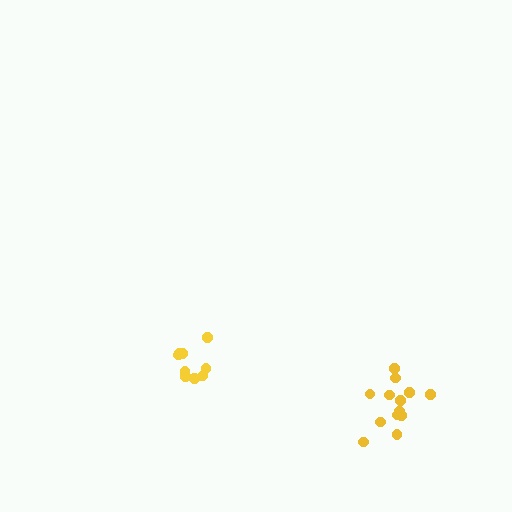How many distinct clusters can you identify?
There are 2 distinct clusters.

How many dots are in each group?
Group 1: 9 dots, Group 2: 13 dots (22 total).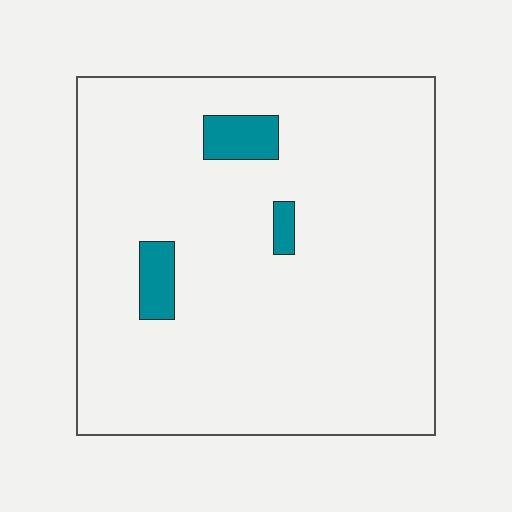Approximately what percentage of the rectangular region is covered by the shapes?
Approximately 5%.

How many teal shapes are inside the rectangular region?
3.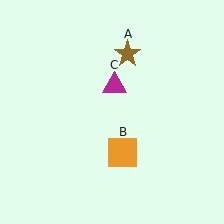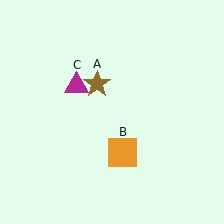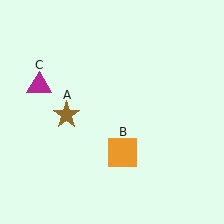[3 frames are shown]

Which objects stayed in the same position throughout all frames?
Orange square (object B) remained stationary.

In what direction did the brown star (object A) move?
The brown star (object A) moved down and to the left.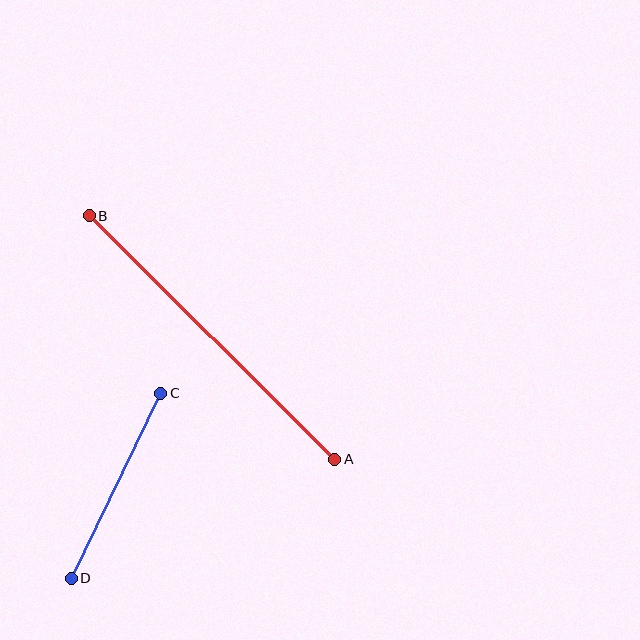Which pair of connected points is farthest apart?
Points A and B are farthest apart.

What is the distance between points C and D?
The distance is approximately 206 pixels.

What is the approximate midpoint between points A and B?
The midpoint is at approximately (212, 338) pixels.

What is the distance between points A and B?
The distance is approximately 345 pixels.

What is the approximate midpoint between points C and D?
The midpoint is at approximately (116, 486) pixels.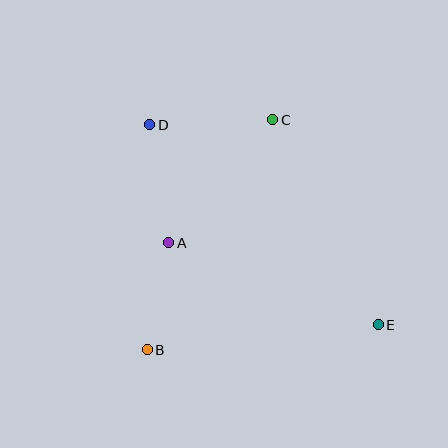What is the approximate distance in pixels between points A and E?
The distance between A and E is approximately 225 pixels.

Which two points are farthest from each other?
Points D and E are farthest from each other.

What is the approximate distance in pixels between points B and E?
The distance between B and E is approximately 232 pixels.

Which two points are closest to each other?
Points A and B are closest to each other.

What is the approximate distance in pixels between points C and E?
The distance between C and E is approximately 230 pixels.